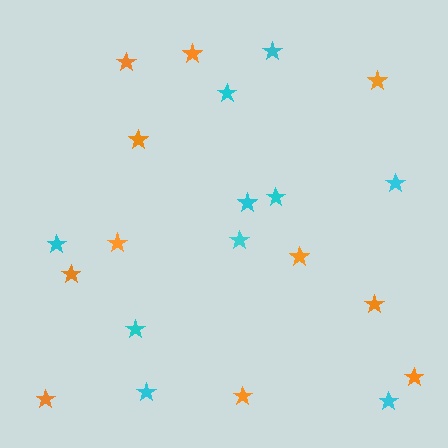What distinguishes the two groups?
There are 2 groups: one group of cyan stars (10) and one group of orange stars (11).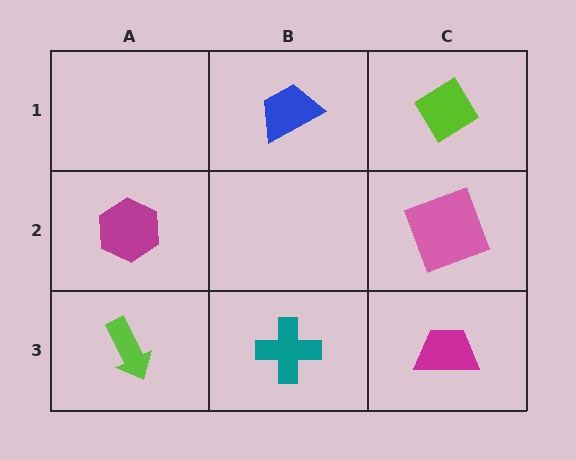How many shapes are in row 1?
2 shapes.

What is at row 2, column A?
A magenta hexagon.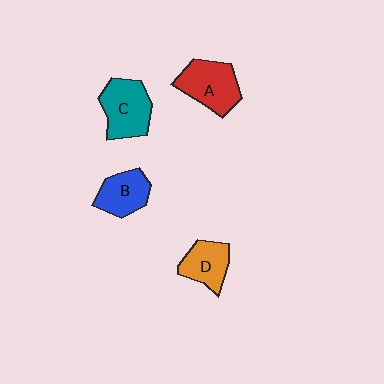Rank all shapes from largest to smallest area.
From largest to smallest: C (teal), A (red), B (blue), D (orange).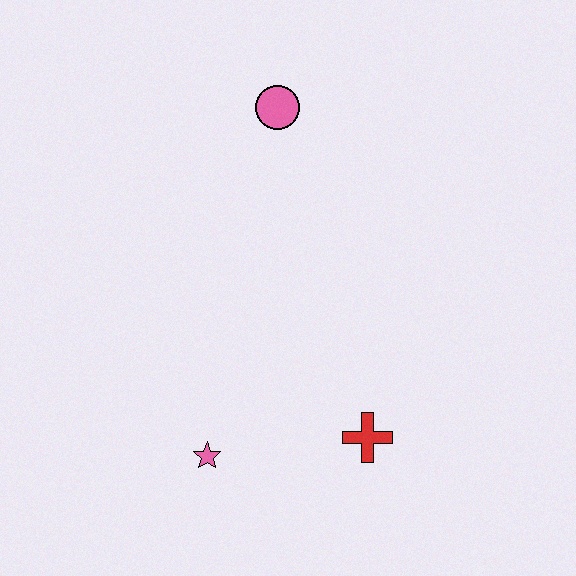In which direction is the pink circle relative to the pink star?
The pink circle is above the pink star.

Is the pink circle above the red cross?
Yes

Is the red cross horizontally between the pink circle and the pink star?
No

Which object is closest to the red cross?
The pink star is closest to the red cross.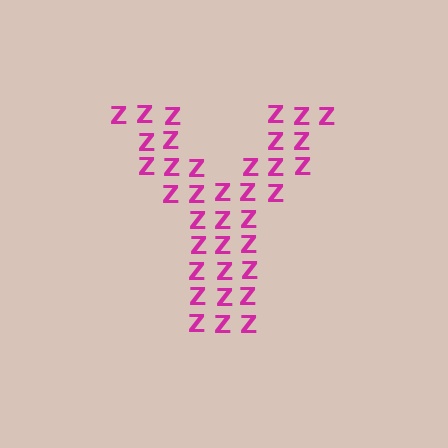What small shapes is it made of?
It is made of small letter Z's.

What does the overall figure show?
The overall figure shows the letter Y.